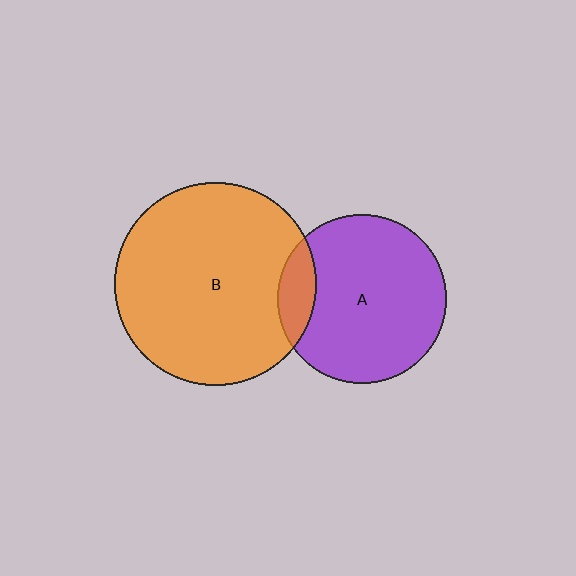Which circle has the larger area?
Circle B (orange).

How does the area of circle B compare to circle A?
Approximately 1.4 times.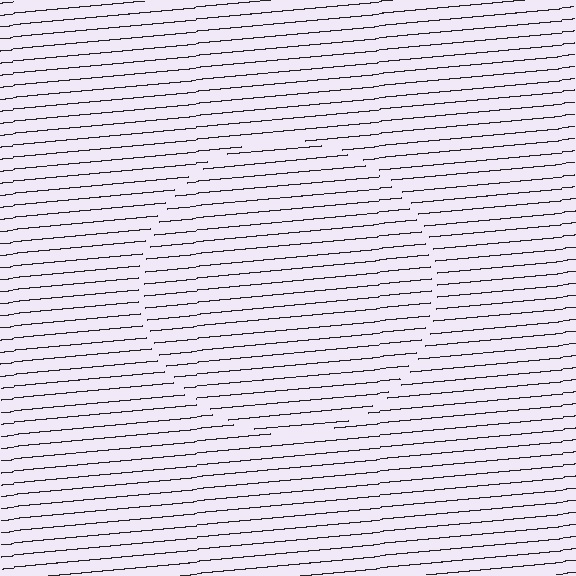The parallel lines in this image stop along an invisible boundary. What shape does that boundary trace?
An illusory circle. The interior of the shape contains the same grating, shifted by half a period — the contour is defined by the phase discontinuity where line-ends from the inner and outer gratings abut.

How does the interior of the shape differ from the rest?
The interior of the shape contains the same grating, shifted by half a period — the contour is defined by the phase discontinuity where line-ends from the inner and outer gratings abut.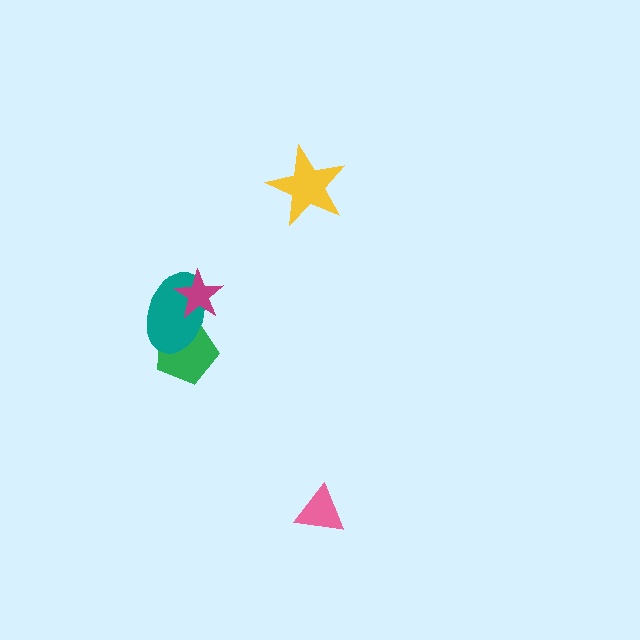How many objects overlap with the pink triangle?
0 objects overlap with the pink triangle.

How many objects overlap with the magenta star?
1 object overlaps with the magenta star.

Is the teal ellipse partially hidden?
Yes, it is partially covered by another shape.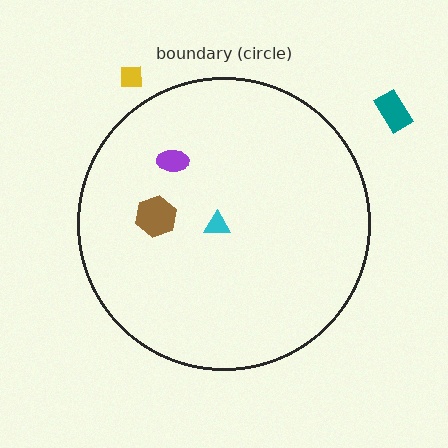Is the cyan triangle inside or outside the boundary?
Inside.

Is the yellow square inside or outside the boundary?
Outside.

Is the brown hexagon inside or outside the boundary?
Inside.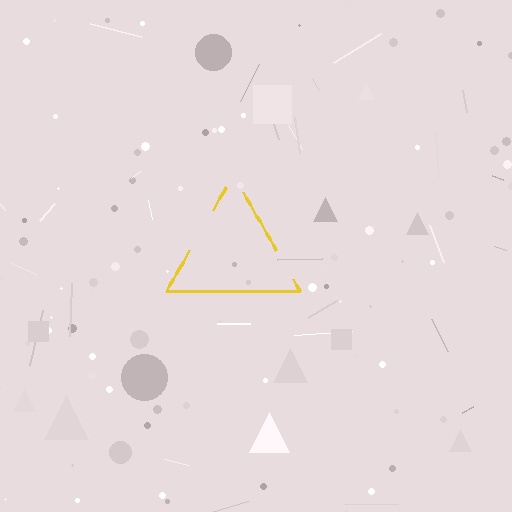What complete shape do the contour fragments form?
The contour fragments form a triangle.